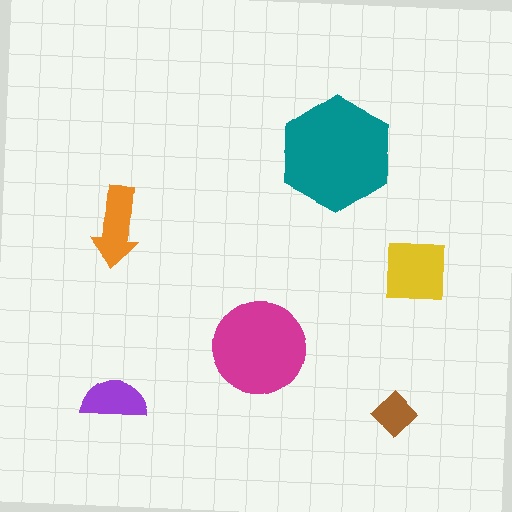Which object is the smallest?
The brown diamond.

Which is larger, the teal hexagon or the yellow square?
The teal hexagon.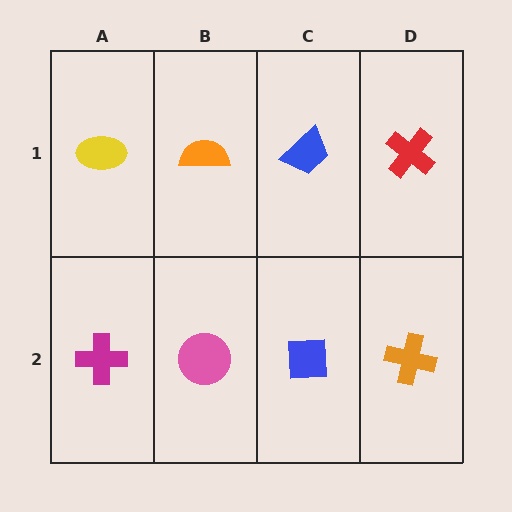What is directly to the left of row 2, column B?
A magenta cross.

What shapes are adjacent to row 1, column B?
A pink circle (row 2, column B), a yellow ellipse (row 1, column A), a blue trapezoid (row 1, column C).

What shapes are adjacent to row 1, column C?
A blue square (row 2, column C), an orange semicircle (row 1, column B), a red cross (row 1, column D).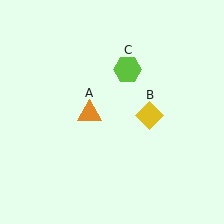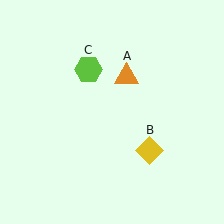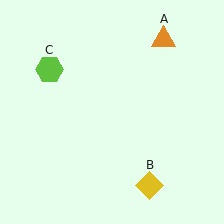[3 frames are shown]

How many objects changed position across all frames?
3 objects changed position: orange triangle (object A), yellow diamond (object B), lime hexagon (object C).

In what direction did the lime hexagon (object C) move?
The lime hexagon (object C) moved left.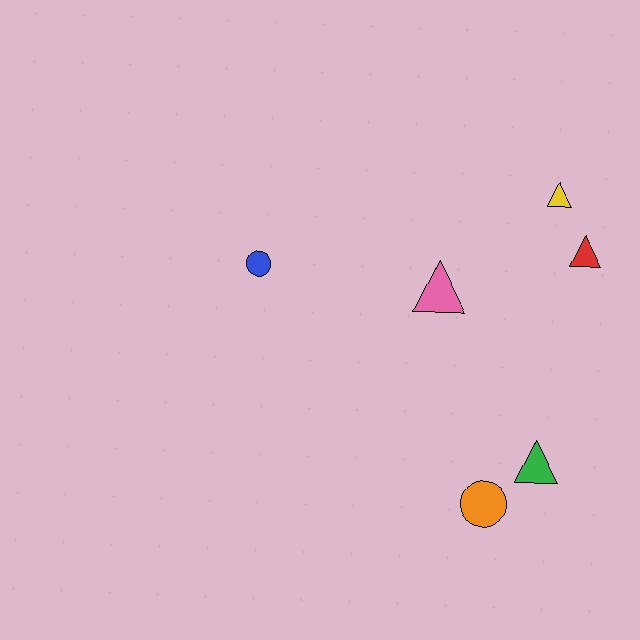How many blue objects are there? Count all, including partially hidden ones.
There is 1 blue object.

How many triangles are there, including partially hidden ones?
There are 4 triangles.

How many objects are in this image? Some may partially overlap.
There are 6 objects.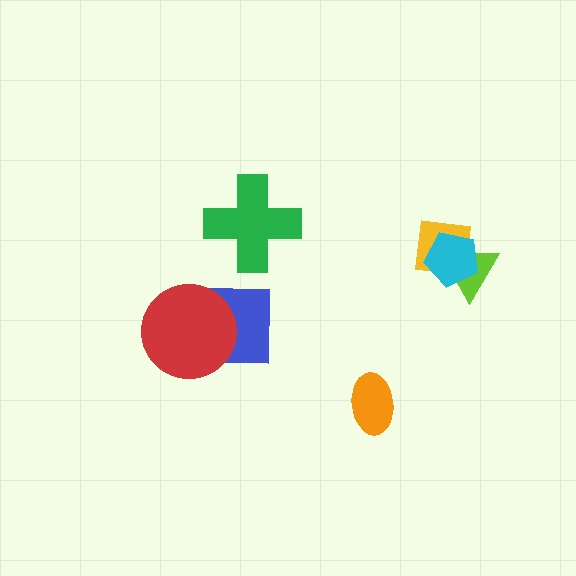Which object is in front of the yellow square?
The cyan pentagon is in front of the yellow square.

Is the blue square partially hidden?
Yes, it is partially covered by another shape.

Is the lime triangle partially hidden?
Yes, it is partially covered by another shape.